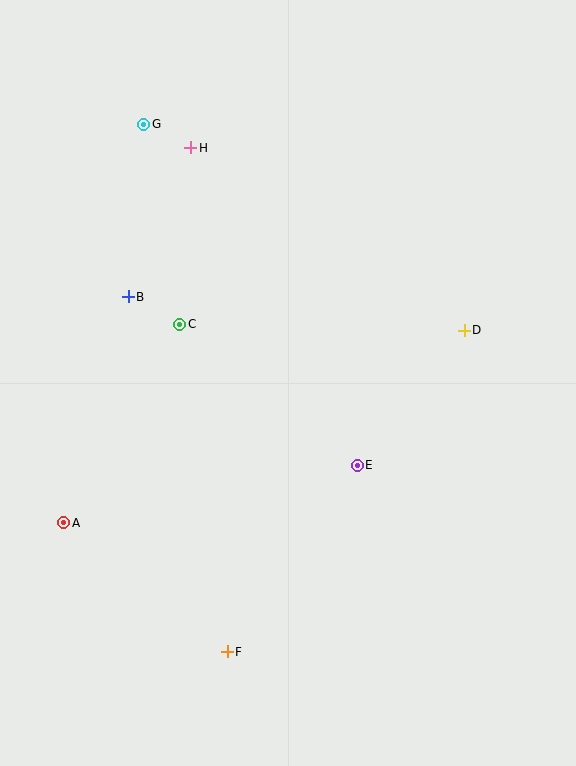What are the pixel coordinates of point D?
Point D is at (464, 330).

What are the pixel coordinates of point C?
Point C is at (180, 324).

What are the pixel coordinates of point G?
Point G is at (144, 124).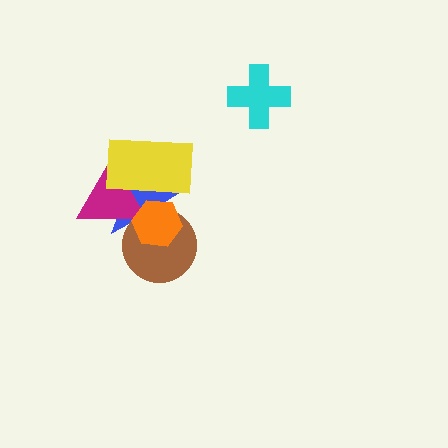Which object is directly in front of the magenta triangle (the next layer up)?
The brown circle is directly in front of the magenta triangle.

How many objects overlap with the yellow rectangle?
3 objects overlap with the yellow rectangle.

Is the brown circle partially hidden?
Yes, it is partially covered by another shape.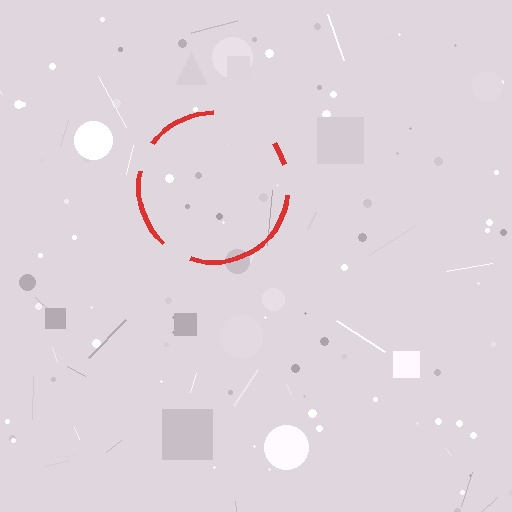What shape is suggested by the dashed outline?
The dashed outline suggests a circle.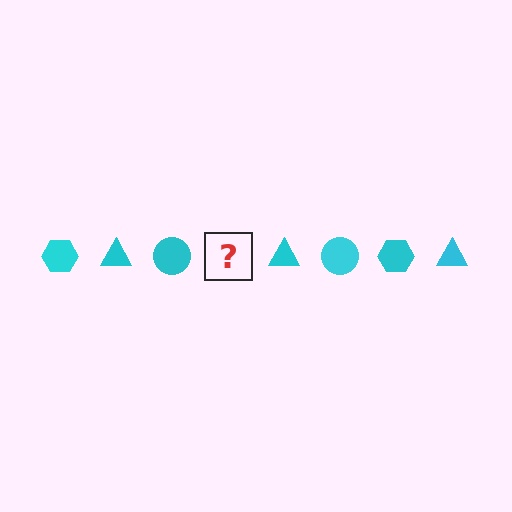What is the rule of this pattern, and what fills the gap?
The rule is that the pattern cycles through hexagon, triangle, circle shapes in cyan. The gap should be filled with a cyan hexagon.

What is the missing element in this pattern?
The missing element is a cyan hexagon.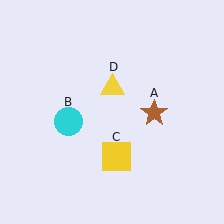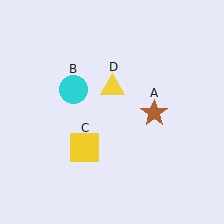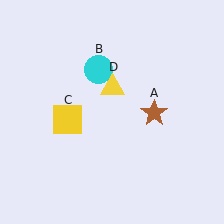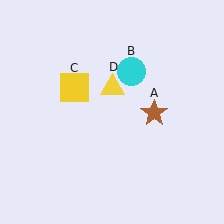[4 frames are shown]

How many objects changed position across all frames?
2 objects changed position: cyan circle (object B), yellow square (object C).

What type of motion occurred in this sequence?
The cyan circle (object B), yellow square (object C) rotated clockwise around the center of the scene.